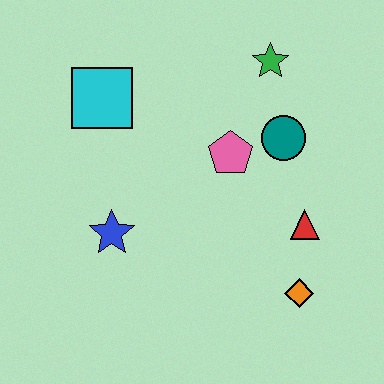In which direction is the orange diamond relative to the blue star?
The orange diamond is to the right of the blue star.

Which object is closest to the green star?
The teal circle is closest to the green star.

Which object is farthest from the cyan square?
The orange diamond is farthest from the cyan square.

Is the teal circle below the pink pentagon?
No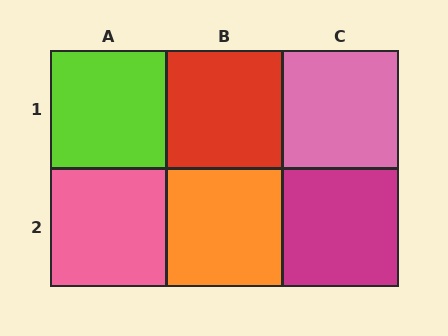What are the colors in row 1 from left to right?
Lime, red, pink.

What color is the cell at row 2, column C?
Magenta.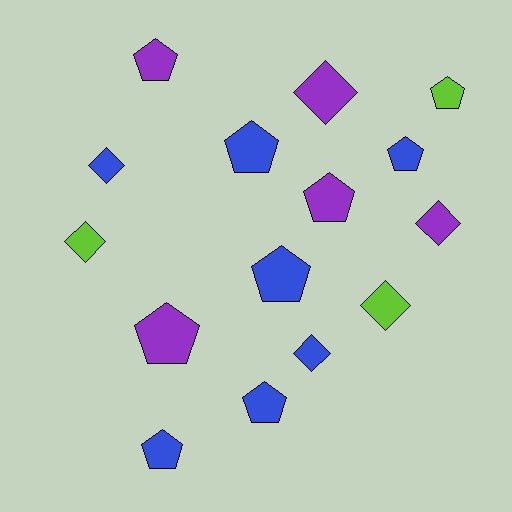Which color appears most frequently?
Blue, with 7 objects.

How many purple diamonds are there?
There are 2 purple diamonds.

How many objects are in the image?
There are 15 objects.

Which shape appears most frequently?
Pentagon, with 9 objects.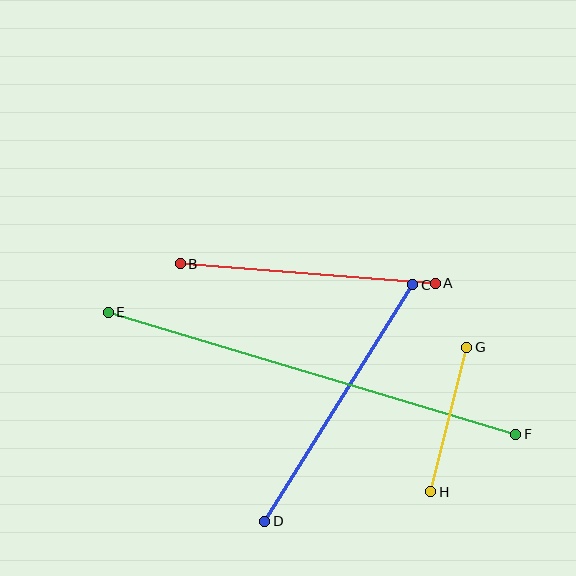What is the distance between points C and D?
The distance is approximately 279 pixels.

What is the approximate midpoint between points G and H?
The midpoint is at approximately (449, 420) pixels.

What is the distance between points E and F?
The distance is approximately 426 pixels.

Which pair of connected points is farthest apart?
Points E and F are farthest apart.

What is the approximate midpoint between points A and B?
The midpoint is at approximately (308, 274) pixels.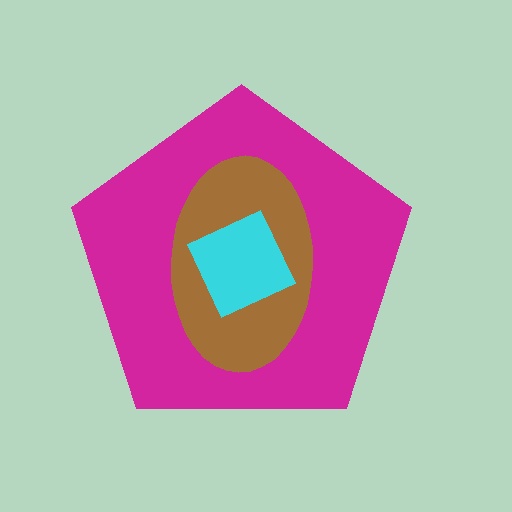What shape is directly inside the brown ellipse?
The cyan diamond.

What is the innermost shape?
The cyan diamond.